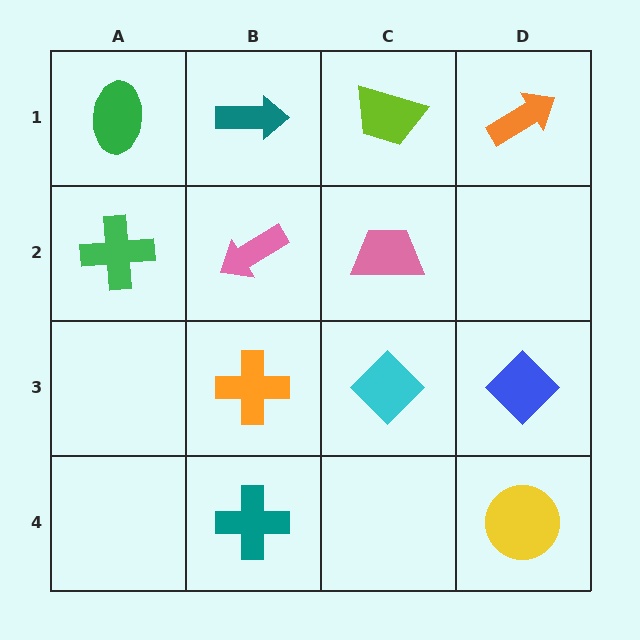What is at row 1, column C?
A lime trapezoid.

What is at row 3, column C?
A cyan diamond.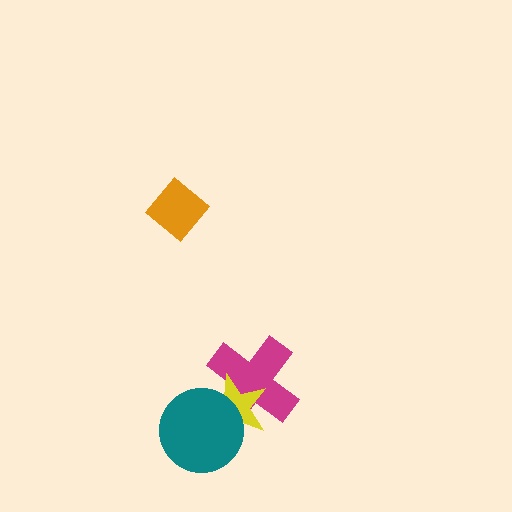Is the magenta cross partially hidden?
Yes, it is partially covered by another shape.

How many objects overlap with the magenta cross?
2 objects overlap with the magenta cross.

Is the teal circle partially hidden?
No, no other shape covers it.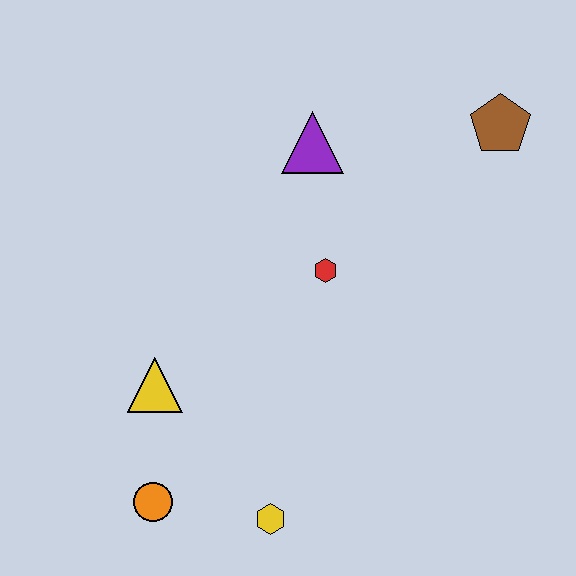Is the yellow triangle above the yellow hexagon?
Yes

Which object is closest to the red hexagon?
The purple triangle is closest to the red hexagon.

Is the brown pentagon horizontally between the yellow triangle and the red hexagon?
No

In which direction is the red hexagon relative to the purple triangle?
The red hexagon is below the purple triangle.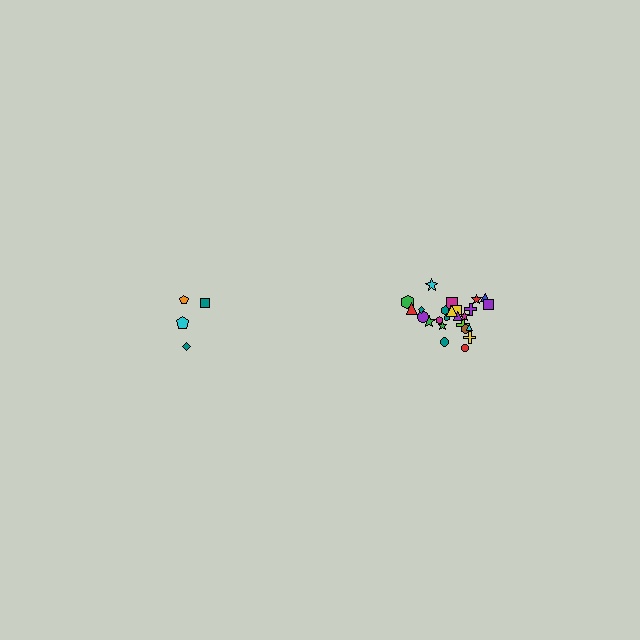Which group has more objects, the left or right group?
The right group.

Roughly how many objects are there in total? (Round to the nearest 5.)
Roughly 30 objects in total.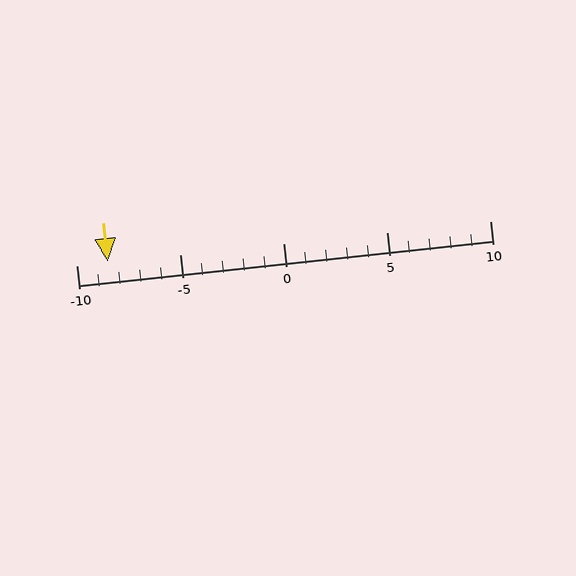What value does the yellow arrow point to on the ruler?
The yellow arrow points to approximately -8.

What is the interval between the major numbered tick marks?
The major tick marks are spaced 5 units apart.